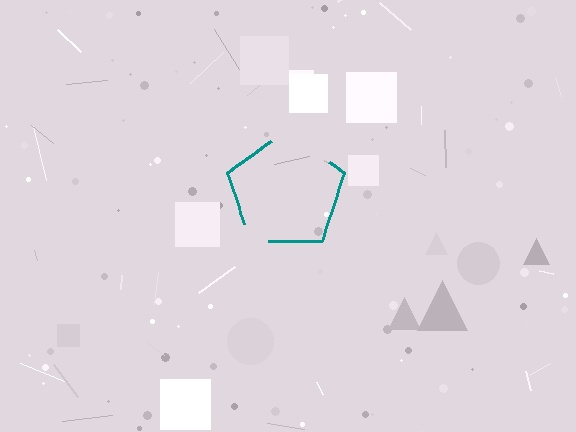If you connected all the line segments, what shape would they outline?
They would outline a pentagon.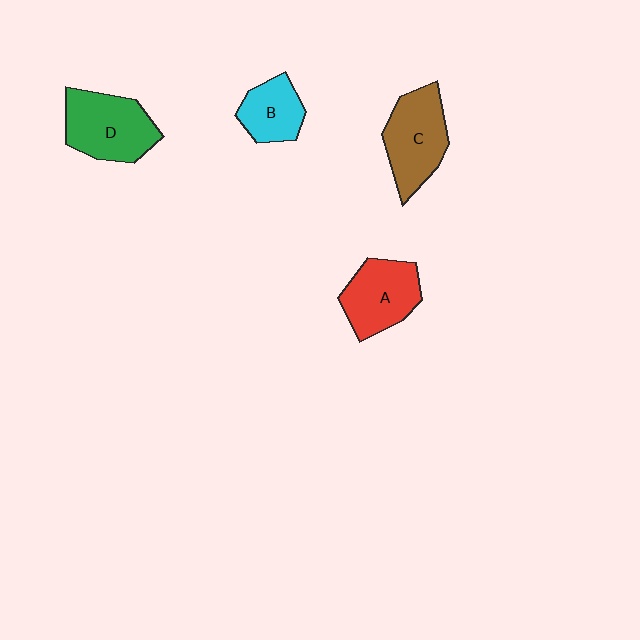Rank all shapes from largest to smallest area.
From largest to smallest: D (green), C (brown), A (red), B (cyan).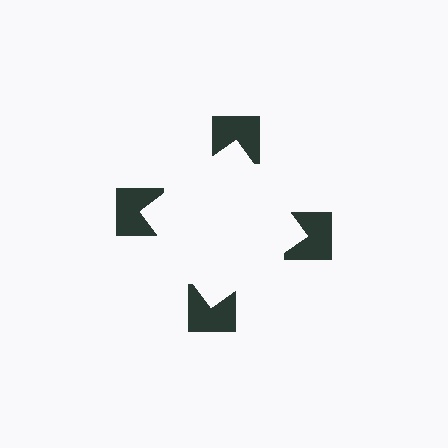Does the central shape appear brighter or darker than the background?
It typically appears slightly brighter than the background, even though no actual brightness change is drawn.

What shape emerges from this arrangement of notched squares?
An illusory square — its edges are inferred from the aligned wedge cuts in the notched squares, not physically drawn.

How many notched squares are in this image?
There are 4 — one at each vertex of the illusory square.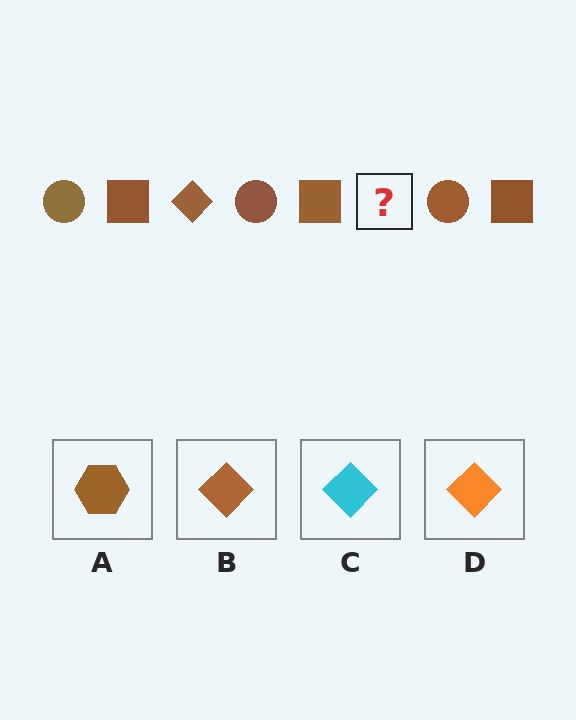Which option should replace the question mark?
Option B.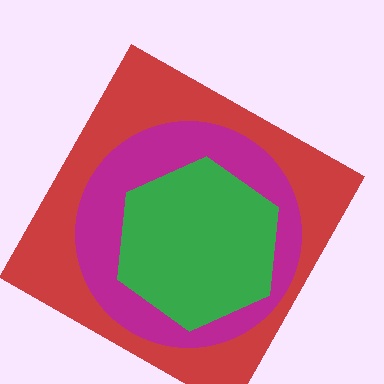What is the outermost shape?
The red square.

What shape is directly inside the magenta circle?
The green hexagon.